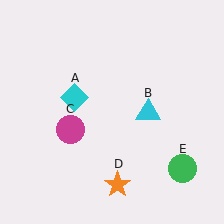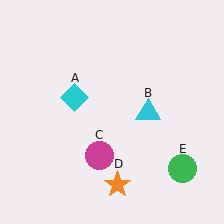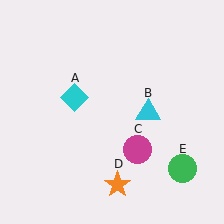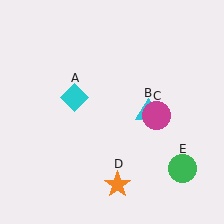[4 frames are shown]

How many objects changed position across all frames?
1 object changed position: magenta circle (object C).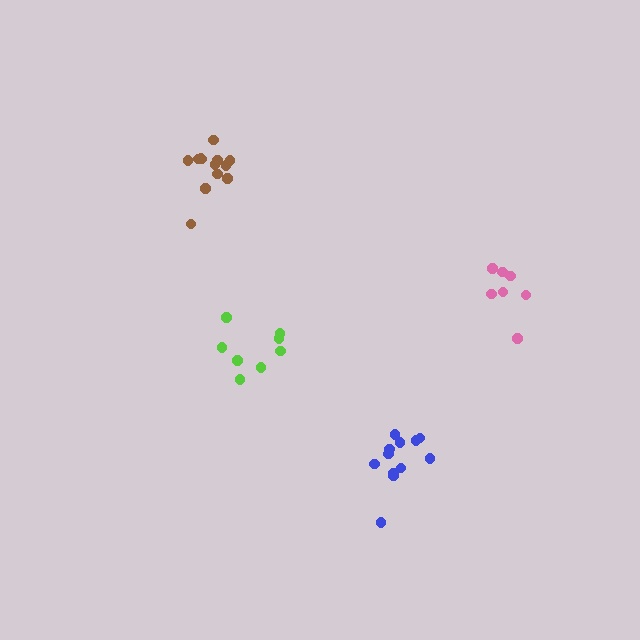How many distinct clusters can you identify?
There are 4 distinct clusters.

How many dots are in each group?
Group 1: 8 dots, Group 2: 7 dots, Group 3: 12 dots, Group 4: 13 dots (40 total).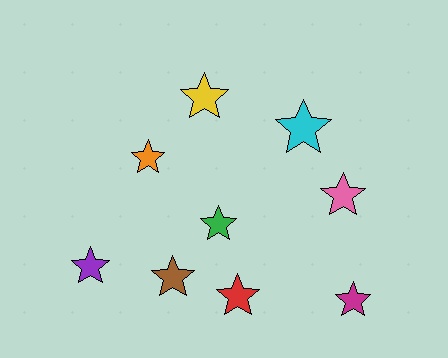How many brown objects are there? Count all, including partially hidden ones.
There is 1 brown object.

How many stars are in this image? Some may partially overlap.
There are 9 stars.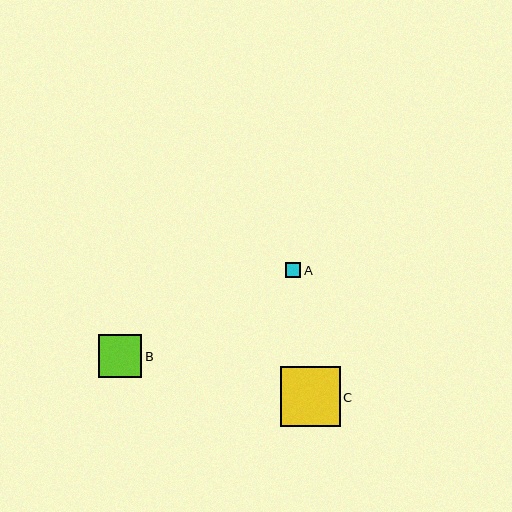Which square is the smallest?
Square A is the smallest with a size of approximately 15 pixels.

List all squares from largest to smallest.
From largest to smallest: C, B, A.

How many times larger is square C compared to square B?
Square C is approximately 1.4 times the size of square B.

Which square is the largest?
Square C is the largest with a size of approximately 60 pixels.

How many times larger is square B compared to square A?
Square B is approximately 2.9 times the size of square A.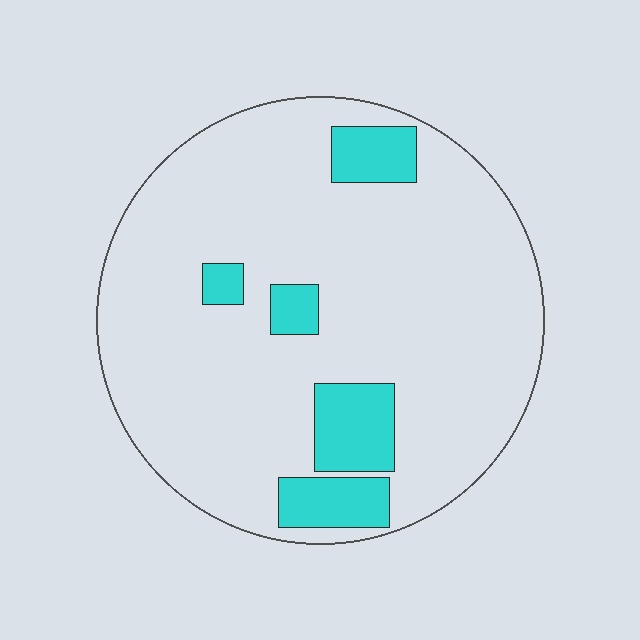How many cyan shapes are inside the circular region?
5.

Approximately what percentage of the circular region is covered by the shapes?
Approximately 15%.